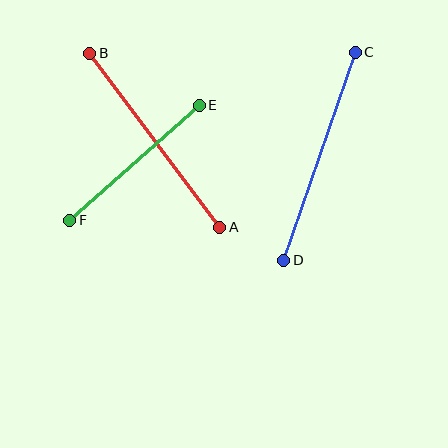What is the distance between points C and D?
The distance is approximately 220 pixels.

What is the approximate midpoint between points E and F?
The midpoint is at approximately (135, 163) pixels.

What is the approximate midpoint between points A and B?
The midpoint is at approximately (155, 140) pixels.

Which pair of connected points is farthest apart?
Points C and D are farthest apart.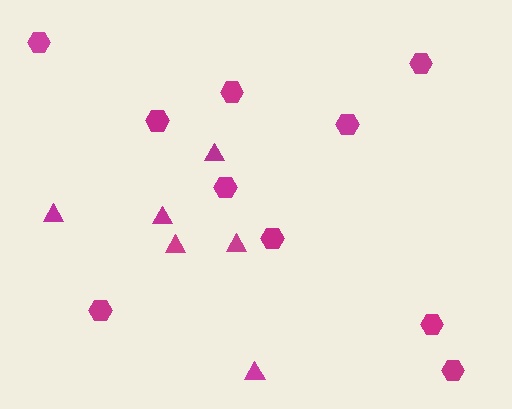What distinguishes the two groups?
There are 2 groups: one group of hexagons (10) and one group of triangles (6).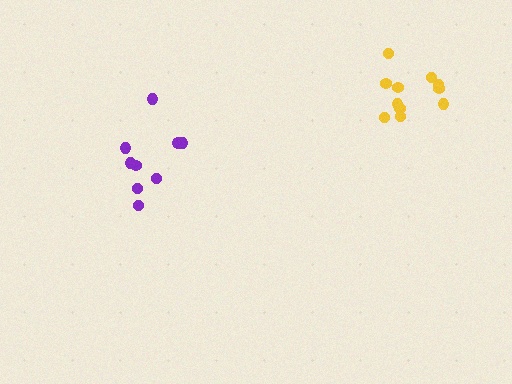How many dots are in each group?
Group 1: 11 dots, Group 2: 9 dots (20 total).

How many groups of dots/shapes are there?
There are 2 groups.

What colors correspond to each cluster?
The clusters are colored: yellow, purple.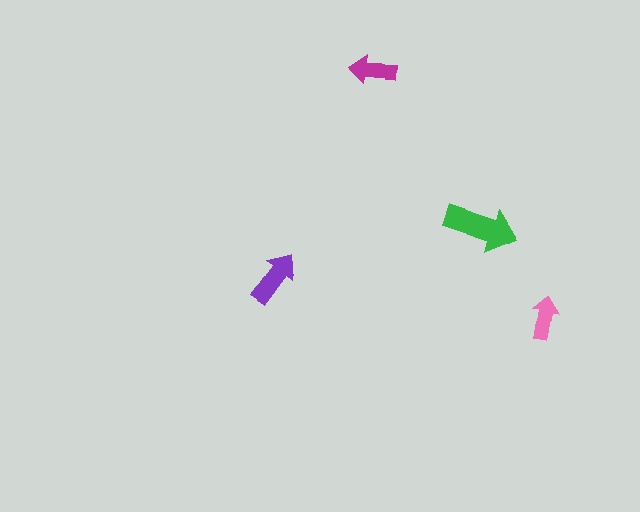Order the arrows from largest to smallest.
the green one, the purple one, the magenta one, the pink one.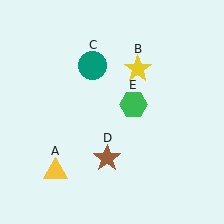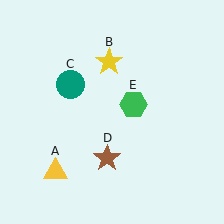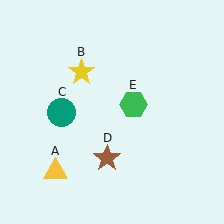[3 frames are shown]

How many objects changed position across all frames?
2 objects changed position: yellow star (object B), teal circle (object C).